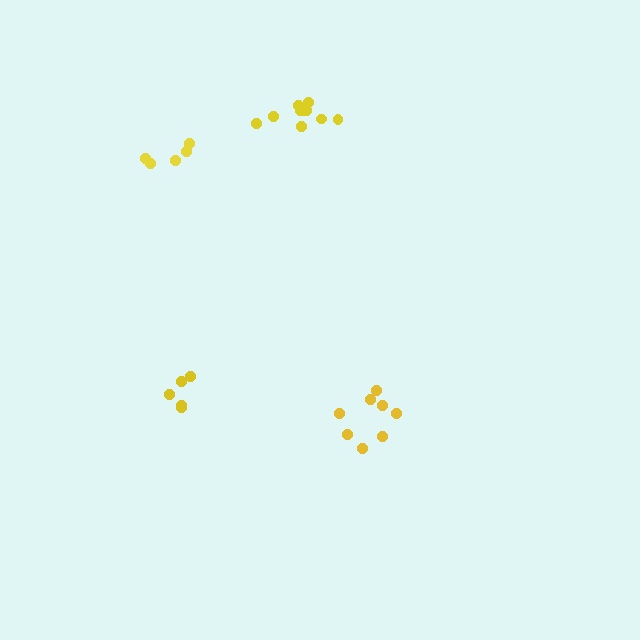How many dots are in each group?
Group 1: 8 dots, Group 2: 5 dots, Group 3: 5 dots, Group 4: 10 dots (28 total).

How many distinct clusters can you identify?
There are 4 distinct clusters.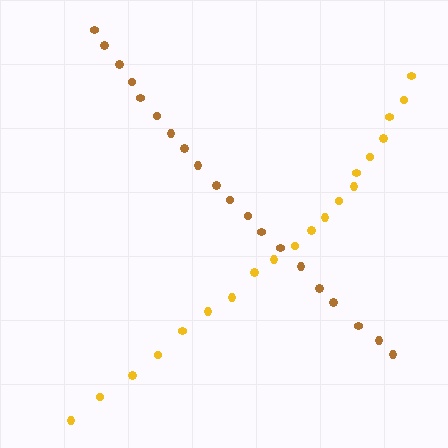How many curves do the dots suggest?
There are 2 distinct paths.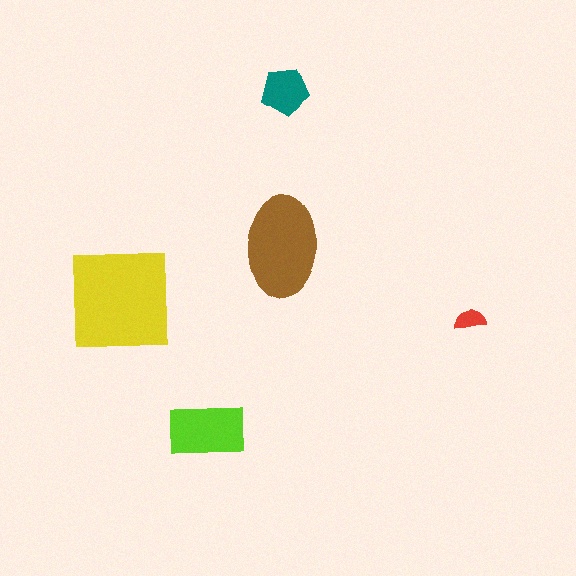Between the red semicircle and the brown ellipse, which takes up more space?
The brown ellipse.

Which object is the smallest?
The red semicircle.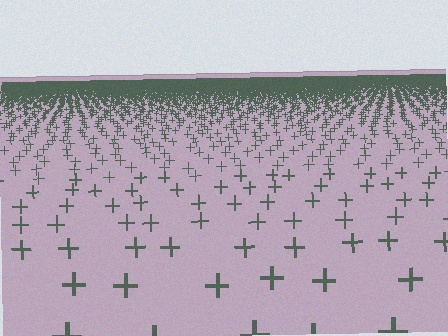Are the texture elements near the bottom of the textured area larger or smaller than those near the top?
Larger. Near the bottom, elements are closer to the viewer and appear at a bigger on-screen size.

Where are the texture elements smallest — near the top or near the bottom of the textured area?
Near the top.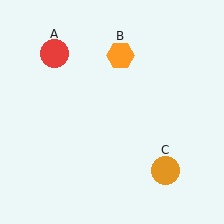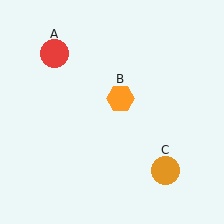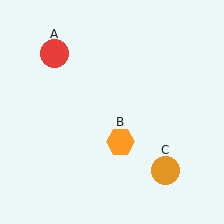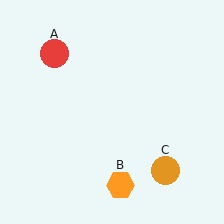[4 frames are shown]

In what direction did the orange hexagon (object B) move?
The orange hexagon (object B) moved down.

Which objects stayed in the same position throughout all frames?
Red circle (object A) and orange circle (object C) remained stationary.